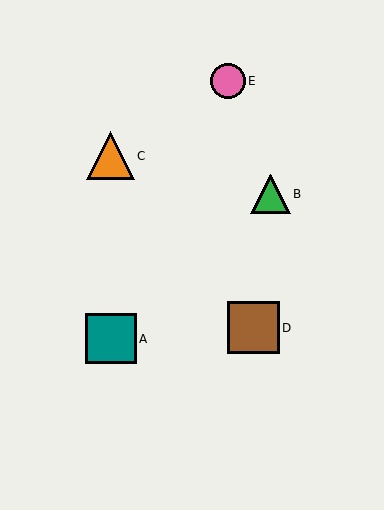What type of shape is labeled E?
Shape E is a pink circle.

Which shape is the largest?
The brown square (labeled D) is the largest.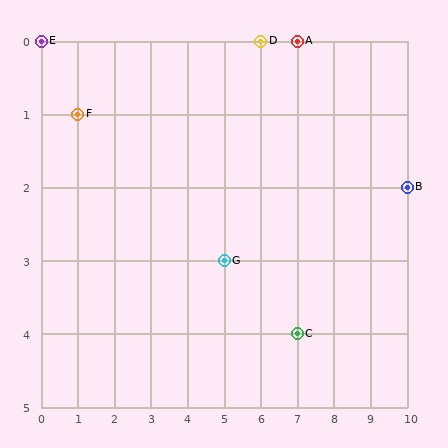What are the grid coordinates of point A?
Point A is at grid coordinates (7, 0).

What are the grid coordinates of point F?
Point F is at grid coordinates (1, 1).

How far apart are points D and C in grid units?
Points D and C are 1 column and 4 rows apart (about 4.1 grid units diagonally).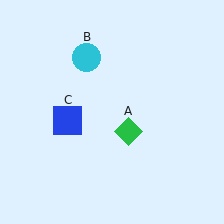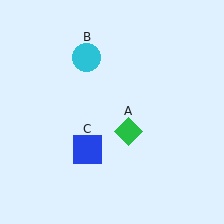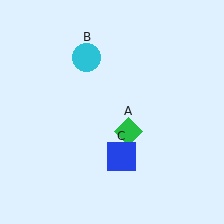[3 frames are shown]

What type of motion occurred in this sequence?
The blue square (object C) rotated counterclockwise around the center of the scene.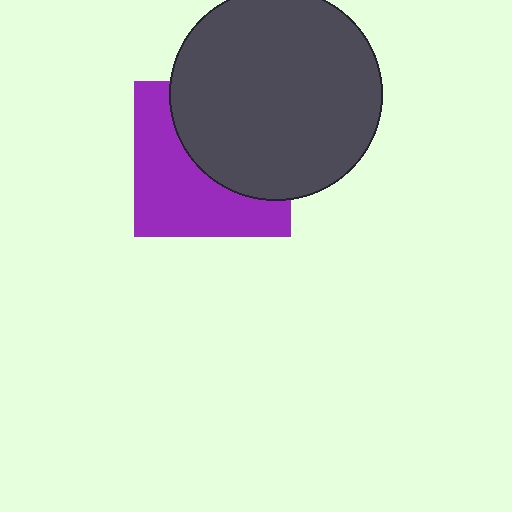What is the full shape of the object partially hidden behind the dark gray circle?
The partially hidden object is a purple square.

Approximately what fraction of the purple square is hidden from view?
Roughly 49% of the purple square is hidden behind the dark gray circle.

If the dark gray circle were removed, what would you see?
You would see the complete purple square.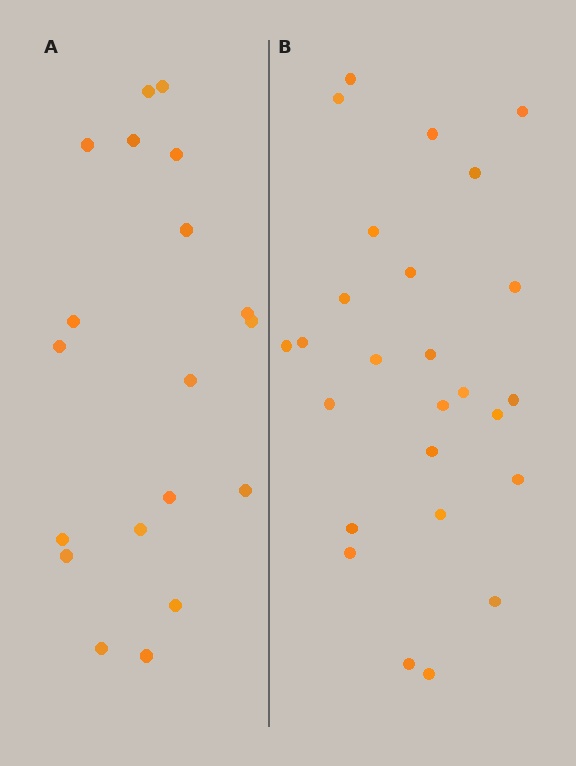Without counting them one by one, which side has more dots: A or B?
Region B (the right region) has more dots.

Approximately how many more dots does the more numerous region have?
Region B has roughly 8 or so more dots than region A.